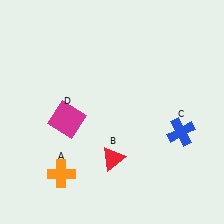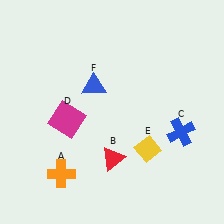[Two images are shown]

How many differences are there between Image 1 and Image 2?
There are 2 differences between the two images.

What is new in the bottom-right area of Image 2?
A yellow diamond (E) was added in the bottom-right area of Image 2.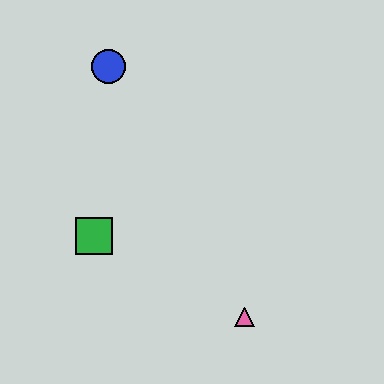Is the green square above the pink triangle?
Yes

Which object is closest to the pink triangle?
The green square is closest to the pink triangle.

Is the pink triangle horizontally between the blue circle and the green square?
No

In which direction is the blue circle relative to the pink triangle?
The blue circle is above the pink triangle.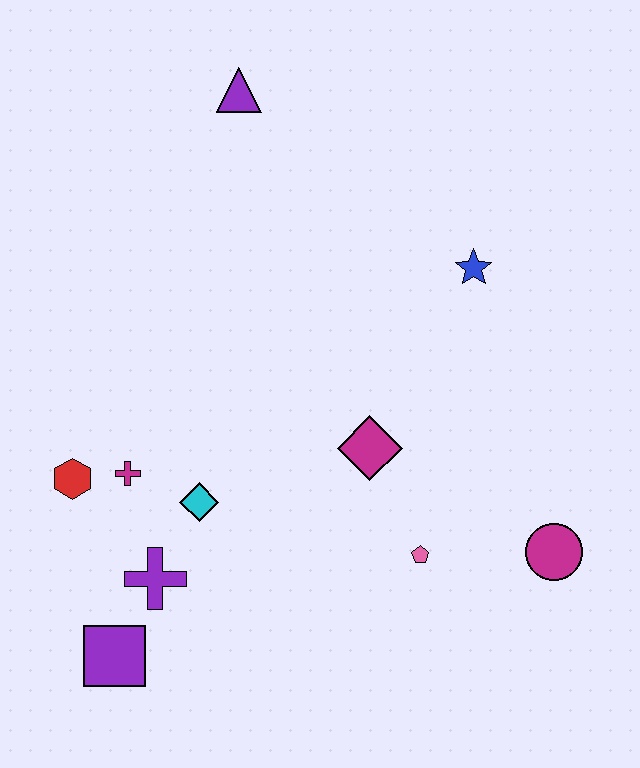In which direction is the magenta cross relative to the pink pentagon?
The magenta cross is to the left of the pink pentagon.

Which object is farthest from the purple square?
The purple triangle is farthest from the purple square.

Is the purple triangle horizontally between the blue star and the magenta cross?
Yes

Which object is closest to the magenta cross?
The red hexagon is closest to the magenta cross.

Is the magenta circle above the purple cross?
Yes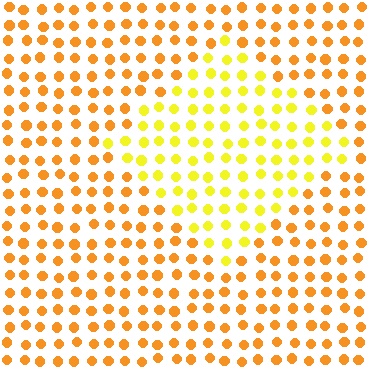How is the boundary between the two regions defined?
The boundary is defined purely by a slight shift in hue (about 29 degrees). Spacing, size, and orientation are identical on both sides.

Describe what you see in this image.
The image is filled with small orange elements in a uniform arrangement. A diamond-shaped region is visible where the elements are tinted to a slightly different hue, forming a subtle color boundary.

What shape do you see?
I see a diamond.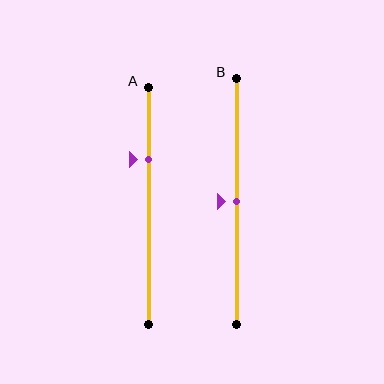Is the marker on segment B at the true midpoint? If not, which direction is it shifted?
Yes, the marker on segment B is at the true midpoint.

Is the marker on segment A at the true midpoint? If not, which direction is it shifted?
No, the marker on segment A is shifted upward by about 20% of the segment length.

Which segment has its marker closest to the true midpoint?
Segment B has its marker closest to the true midpoint.